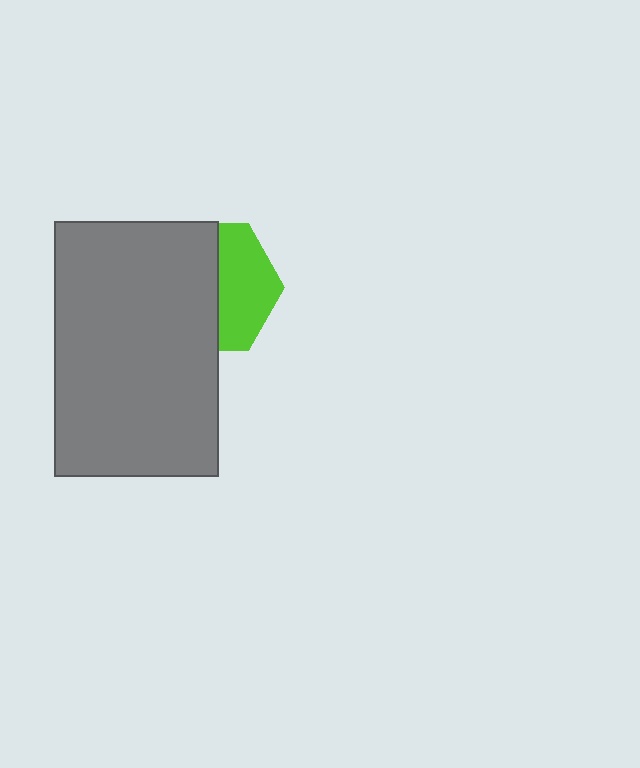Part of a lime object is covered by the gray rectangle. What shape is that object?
It is a hexagon.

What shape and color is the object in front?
The object in front is a gray rectangle.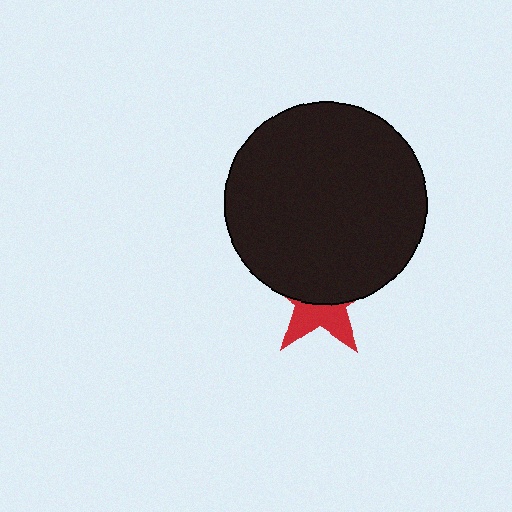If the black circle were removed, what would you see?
You would see the complete red star.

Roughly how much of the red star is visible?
A small part of it is visible (roughly 40%).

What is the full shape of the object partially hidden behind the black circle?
The partially hidden object is a red star.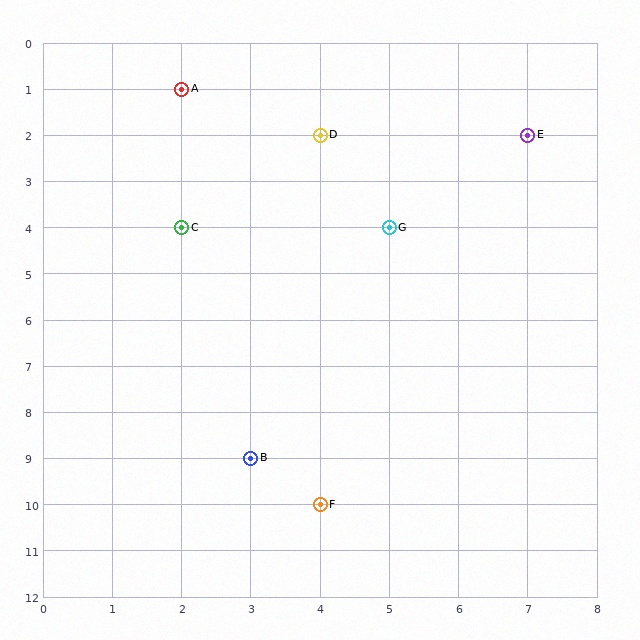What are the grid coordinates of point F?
Point F is at grid coordinates (4, 10).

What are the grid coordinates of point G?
Point G is at grid coordinates (5, 4).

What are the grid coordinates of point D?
Point D is at grid coordinates (4, 2).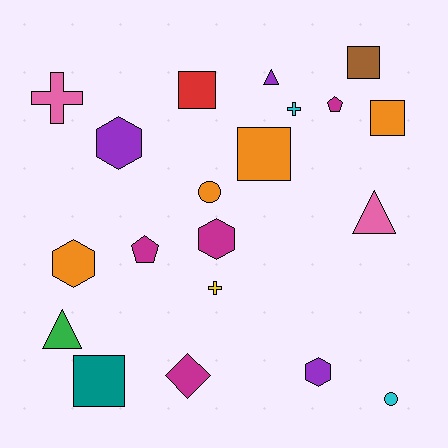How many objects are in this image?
There are 20 objects.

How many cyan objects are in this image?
There are 2 cyan objects.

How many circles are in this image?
There are 2 circles.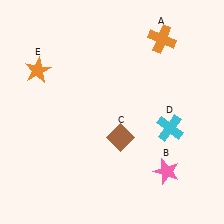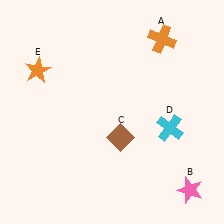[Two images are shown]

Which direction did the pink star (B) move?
The pink star (B) moved right.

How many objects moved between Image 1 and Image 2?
1 object moved between the two images.